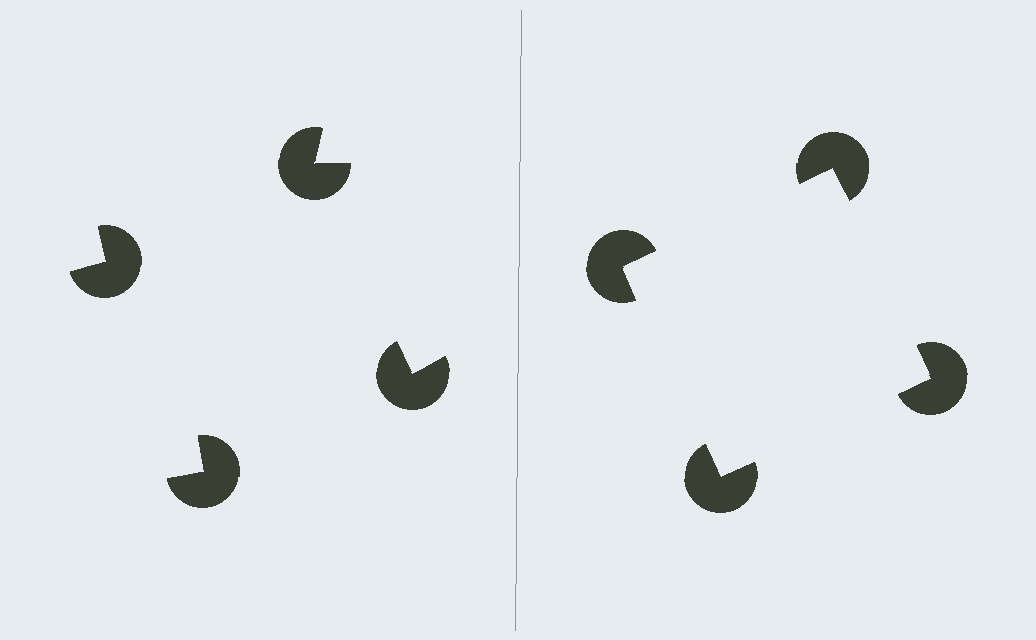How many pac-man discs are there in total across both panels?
8 — 4 on each side.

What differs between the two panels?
The pac-man discs are positioned identically on both sides; only the wedge orientations differ. On the right they align to a square; on the left they are misaligned.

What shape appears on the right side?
An illusory square.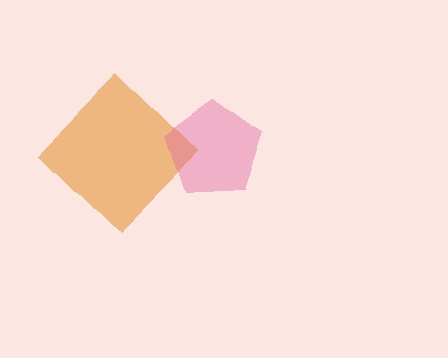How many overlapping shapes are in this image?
There are 2 overlapping shapes in the image.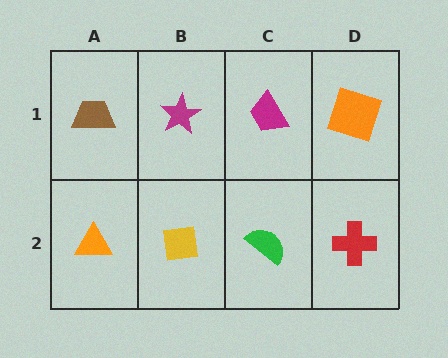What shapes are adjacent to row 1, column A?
An orange triangle (row 2, column A), a magenta star (row 1, column B).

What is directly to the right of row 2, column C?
A red cross.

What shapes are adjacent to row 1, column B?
A yellow square (row 2, column B), a brown trapezoid (row 1, column A), a magenta trapezoid (row 1, column C).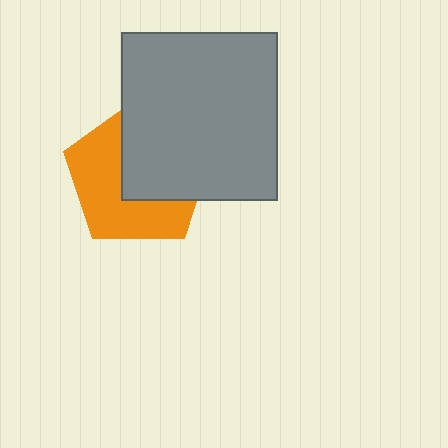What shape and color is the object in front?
The object in front is a gray rectangle.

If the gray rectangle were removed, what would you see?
You would see the complete orange pentagon.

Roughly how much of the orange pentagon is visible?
About half of it is visible (roughly 52%).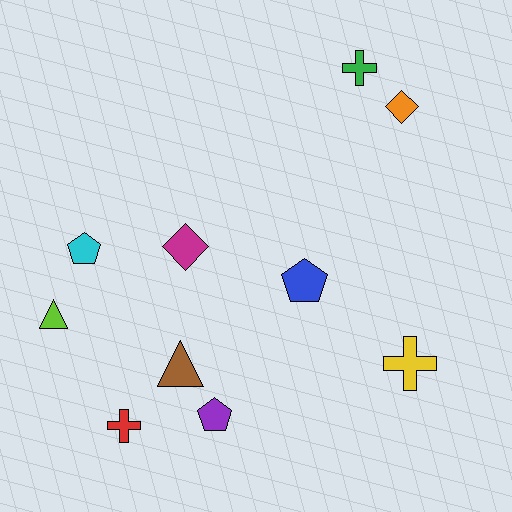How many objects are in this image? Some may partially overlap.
There are 10 objects.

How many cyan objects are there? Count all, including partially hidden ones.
There is 1 cyan object.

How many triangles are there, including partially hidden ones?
There are 2 triangles.